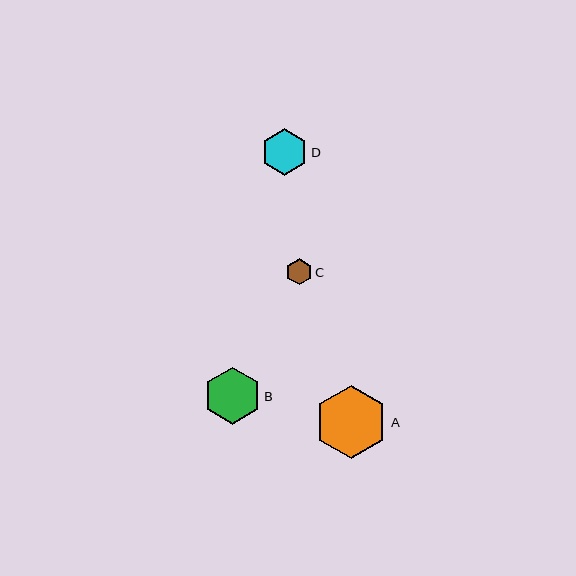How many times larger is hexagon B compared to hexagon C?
Hexagon B is approximately 2.2 times the size of hexagon C.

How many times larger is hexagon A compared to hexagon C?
Hexagon A is approximately 2.8 times the size of hexagon C.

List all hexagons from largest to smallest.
From largest to smallest: A, B, D, C.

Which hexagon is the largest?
Hexagon A is the largest with a size of approximately 73 pixels.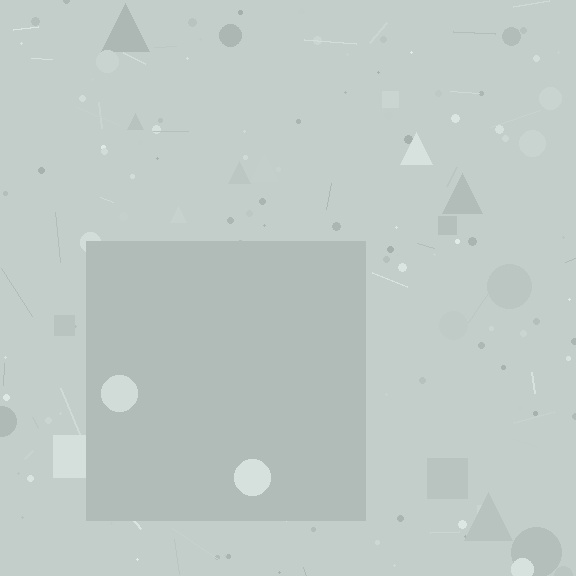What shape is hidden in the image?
A square is hidden in the image.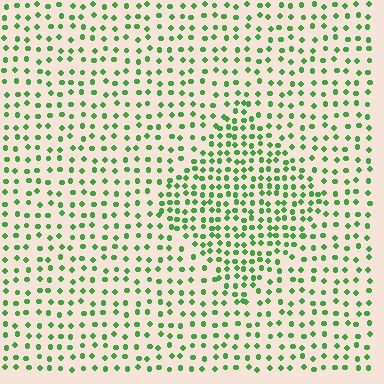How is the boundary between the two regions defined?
The boundary is defined by a change in element density (approximately 1.8x ratio). All elements are the same color, size, and shape.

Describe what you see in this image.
The image contains small green elements arranged at two different densities. A diamond-shaped region is visible where the elements are more densely packed than the surrounding area.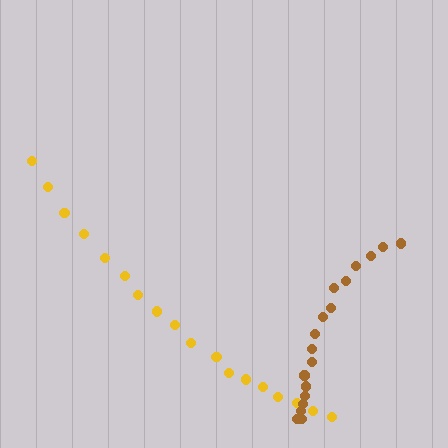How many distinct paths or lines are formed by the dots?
There are 2 distinct paths.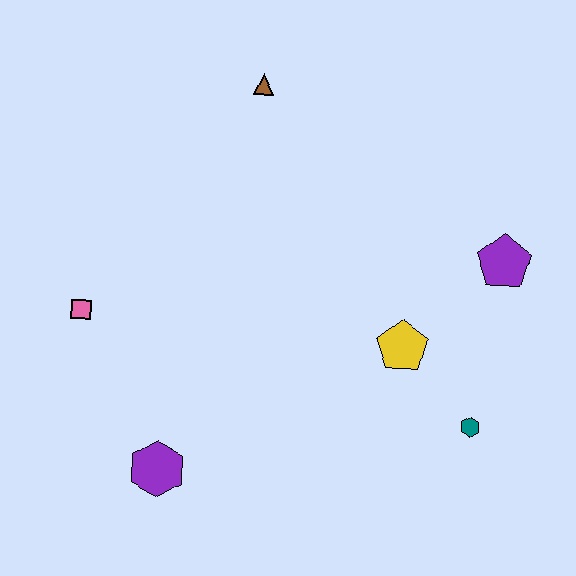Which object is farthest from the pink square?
The purple pentagon is farthest from the pink square.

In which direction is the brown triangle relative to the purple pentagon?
The brown triangle is to the left of the purple pentagon.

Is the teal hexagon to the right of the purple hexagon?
Yes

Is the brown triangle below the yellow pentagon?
No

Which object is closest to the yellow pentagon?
The teal hexagon is closest to the yellow pentagon.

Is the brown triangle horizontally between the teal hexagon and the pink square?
Yes